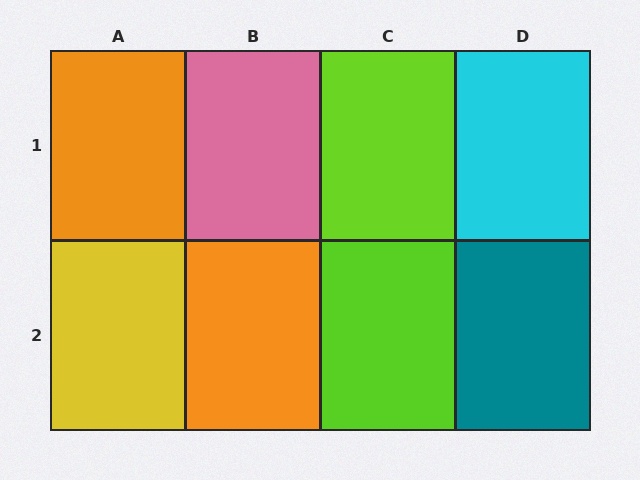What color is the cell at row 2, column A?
Yellow.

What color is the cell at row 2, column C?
Lime.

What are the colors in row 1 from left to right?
Orange, pink, lime, cyan.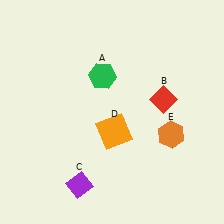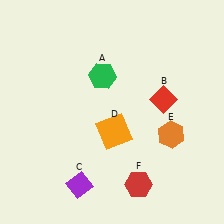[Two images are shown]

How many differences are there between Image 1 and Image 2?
There is 1 difference between the two images.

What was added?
A red hexagon (F) was added in Image 2.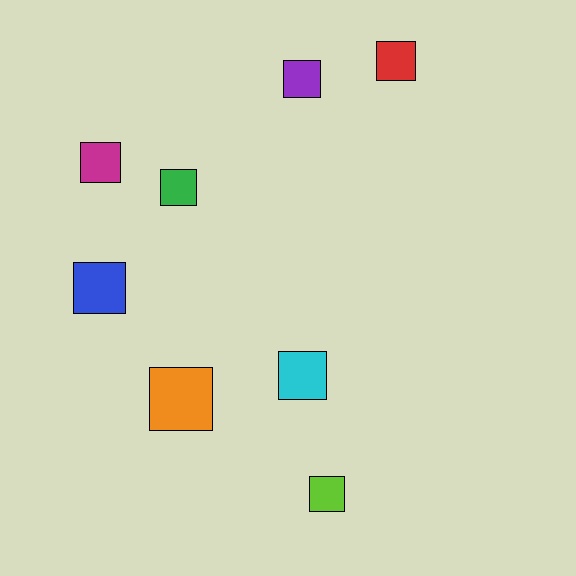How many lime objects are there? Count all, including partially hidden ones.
There is 1 lime object.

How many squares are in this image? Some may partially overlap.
There are 8 squares.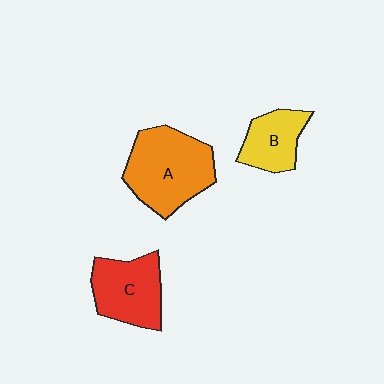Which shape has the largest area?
Shape A (orange).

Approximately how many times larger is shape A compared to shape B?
Approximately 1.8 times.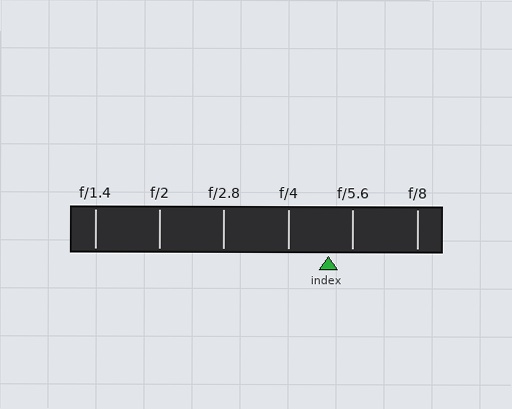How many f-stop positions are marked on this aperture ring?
There are 6 f-stop positions marked.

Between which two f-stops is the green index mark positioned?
The index mark is between f/4 and f/5.6.